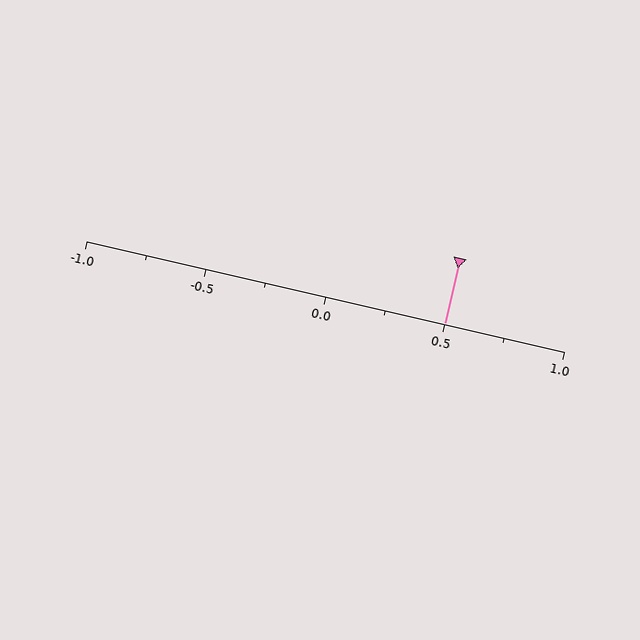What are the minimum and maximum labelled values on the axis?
The axis runs from -1.0 to 1.0.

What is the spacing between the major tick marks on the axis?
The major ticks are spaced 0.5 apart.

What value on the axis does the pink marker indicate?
The marker indicates approximately 0.5.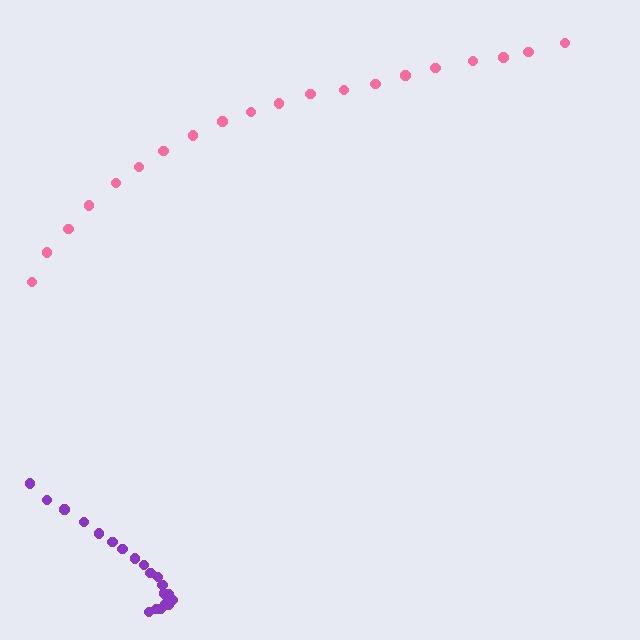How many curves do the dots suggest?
There are 2 distinct paths.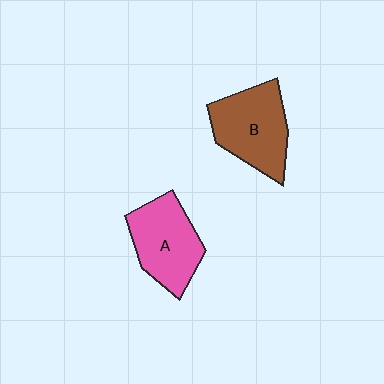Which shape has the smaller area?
Shape A (pink).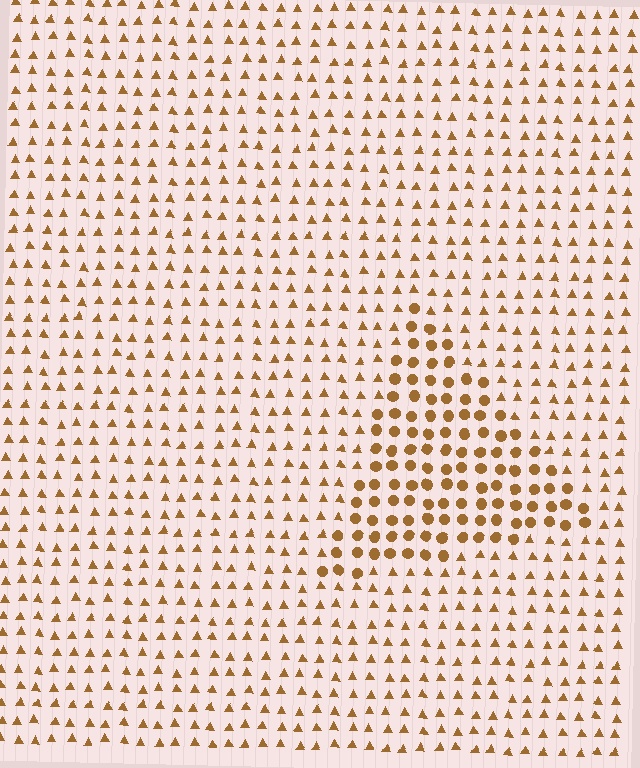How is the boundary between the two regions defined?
The boundary is defined by a change in element shape: circles inside vs. triangles outside. All elements share the same color and spacing.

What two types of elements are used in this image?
The image uses circles inside the triangle region and triangles outside it.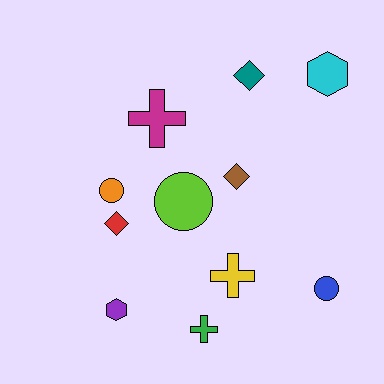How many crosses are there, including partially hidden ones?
There are 3 crosses.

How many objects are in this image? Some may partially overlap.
There are 11 objects.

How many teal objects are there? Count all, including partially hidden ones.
There is 1 teal object.